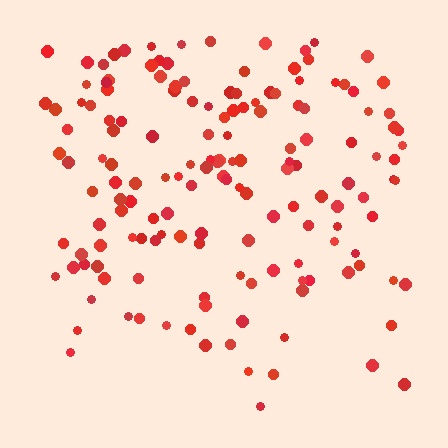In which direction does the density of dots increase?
From bottom to top, with the top side densest.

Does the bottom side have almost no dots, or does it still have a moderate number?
Still a moderate number, just noticeably fewer than the top.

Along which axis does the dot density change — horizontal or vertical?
Vertical.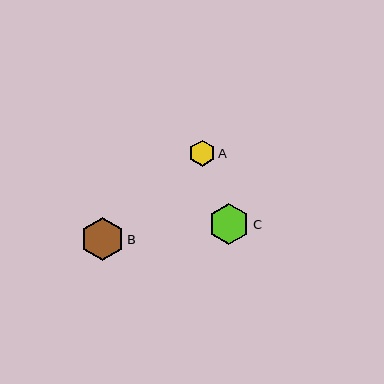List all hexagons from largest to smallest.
From largest to smallest: B, C, A.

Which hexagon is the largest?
Hexagon B is the largest with a size of approximately 44 pixels.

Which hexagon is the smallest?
Hexagon A is the smallest with a size of approximately 26 pixels.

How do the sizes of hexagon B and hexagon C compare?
Hexagon B and hexagon C are approximately the same size.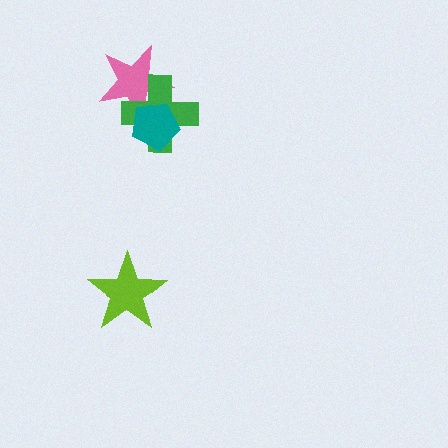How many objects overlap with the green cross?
2 objects overlap with the green cross.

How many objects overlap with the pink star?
2 objects overlap with the pink star.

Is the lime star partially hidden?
No, no other shape covers it.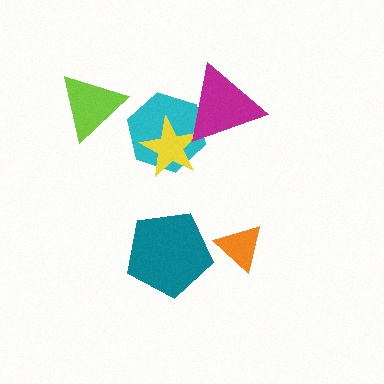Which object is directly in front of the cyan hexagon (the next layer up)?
The yellow star is directly in front of the cyan hexagon.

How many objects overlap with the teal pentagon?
0 objects overlap with the teal pentagon.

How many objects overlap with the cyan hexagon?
2 objects overlap with the cyan hexagon.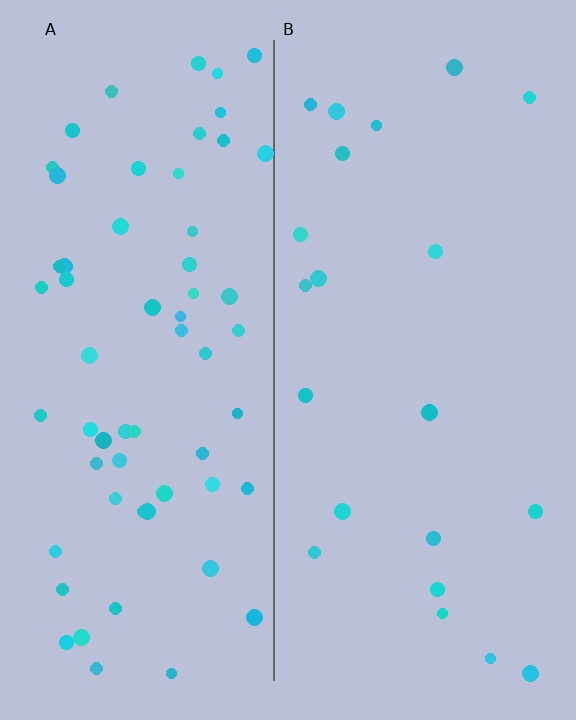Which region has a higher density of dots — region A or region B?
A (the left).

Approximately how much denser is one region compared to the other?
Approximately 2.9× — region A over region B.